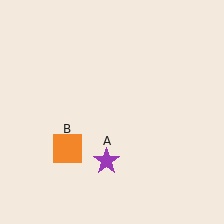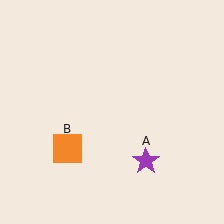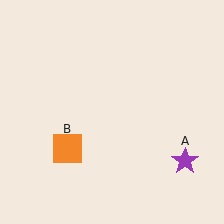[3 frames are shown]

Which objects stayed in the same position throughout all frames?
Orange square (object B) remained stationary.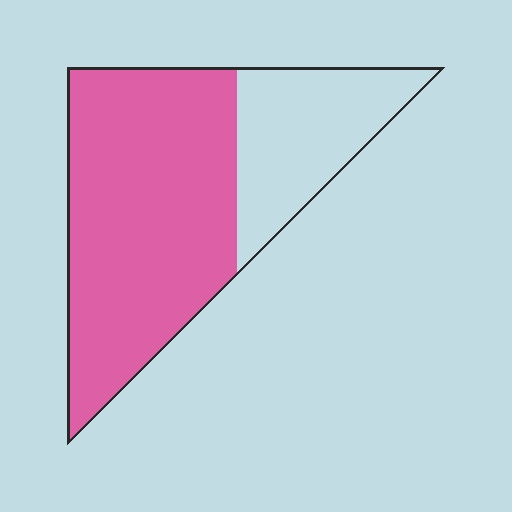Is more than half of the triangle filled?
Yes.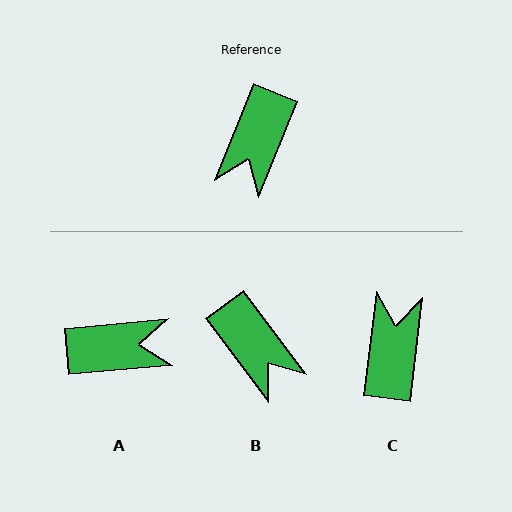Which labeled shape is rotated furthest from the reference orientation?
C, about 165 degrees away.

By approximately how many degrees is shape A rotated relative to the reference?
Approximately 117 degrees counter-clockwise.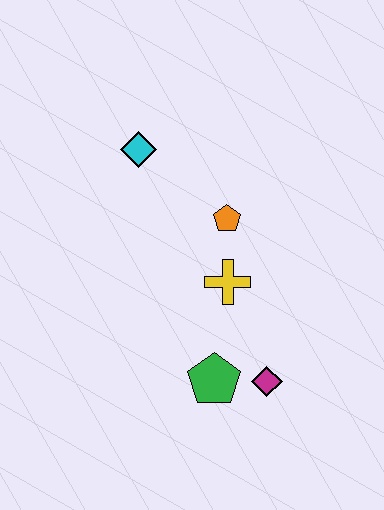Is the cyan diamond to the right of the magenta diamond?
No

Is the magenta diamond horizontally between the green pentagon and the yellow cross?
No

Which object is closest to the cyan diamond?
The orange pentagon is closest to the cyan diamond.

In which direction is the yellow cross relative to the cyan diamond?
The yellow cross is below the cyan diamond.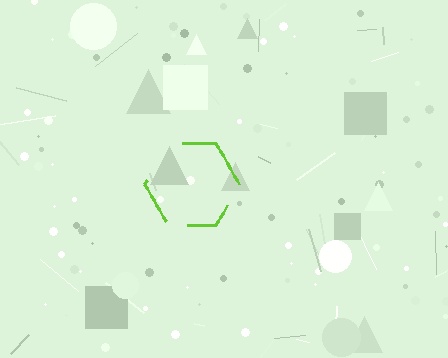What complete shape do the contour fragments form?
The contour fragments form a hexagon.